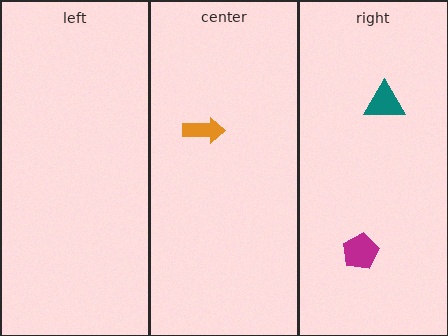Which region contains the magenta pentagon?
The right region.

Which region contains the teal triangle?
The right region.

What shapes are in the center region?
The orange arrow.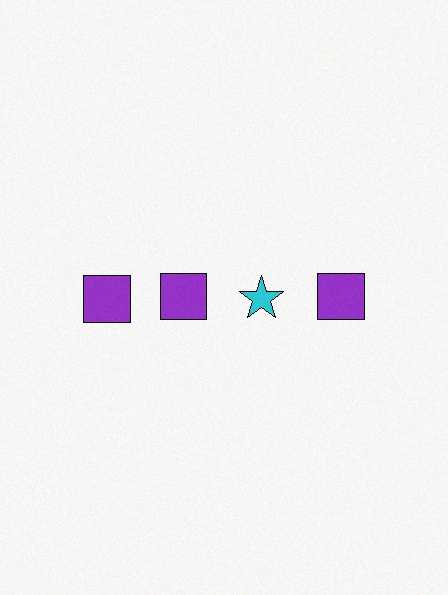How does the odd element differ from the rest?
It differs in both color (cyan instead of purple) and shape (star instead of square).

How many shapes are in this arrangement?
There are 4 shapes arranged in a grid pattern.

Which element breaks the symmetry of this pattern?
The cyan star in the top row, center column breaks the symmetry. All other shapes are purple squares.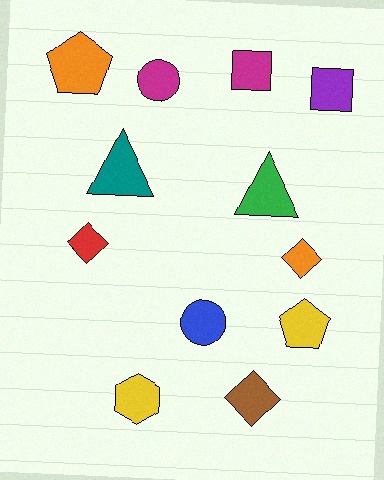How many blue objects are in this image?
There is 1 blue object.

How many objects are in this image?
There are 12 objects.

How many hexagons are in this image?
There is 1 hexagon.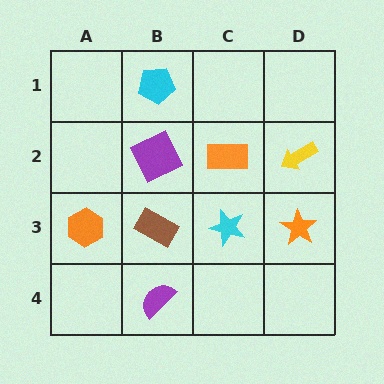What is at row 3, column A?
An orange hexagon.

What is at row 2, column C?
An orange rectangle.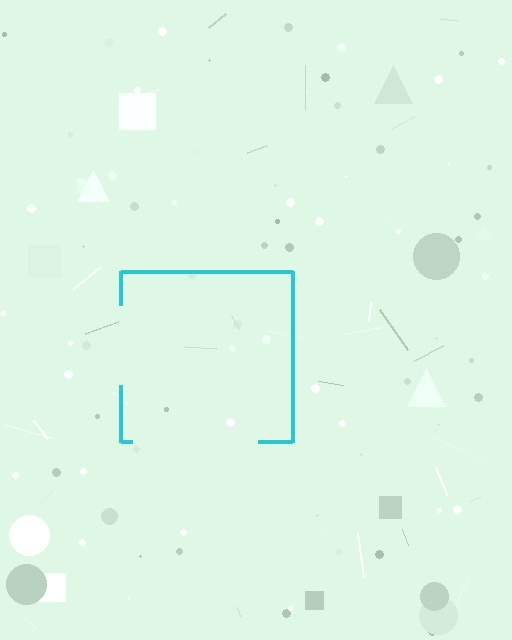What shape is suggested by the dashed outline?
The dashed outline suggests a square.